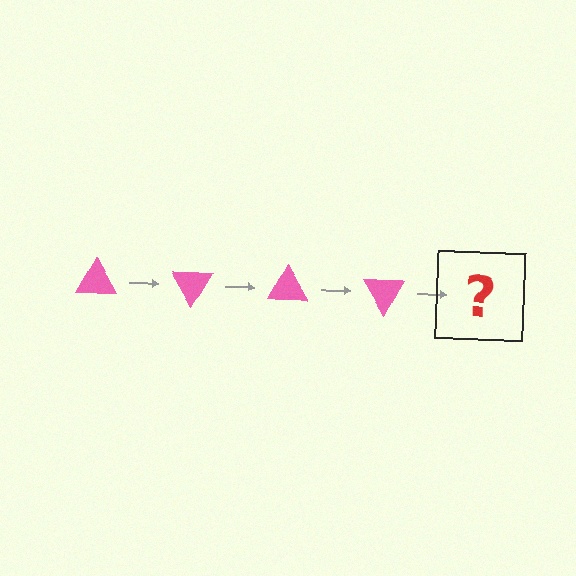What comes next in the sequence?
The next element should be a pink triangle rotated 240 degrees.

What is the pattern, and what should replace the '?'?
The pattern is that the triangle rotates 60 degrees each step. The '?' should be a pink triangle rotated 240 degrees.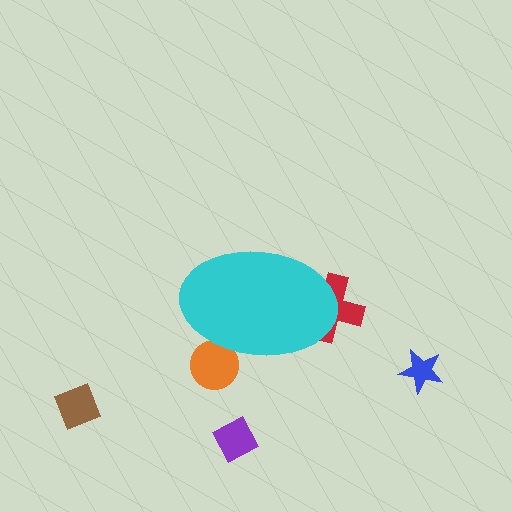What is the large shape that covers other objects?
A cyan ellipse.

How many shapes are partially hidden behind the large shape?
2 shapes are partially hidden.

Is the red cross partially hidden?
Yes, the red cross is partially hidden behind the cyan ellipse.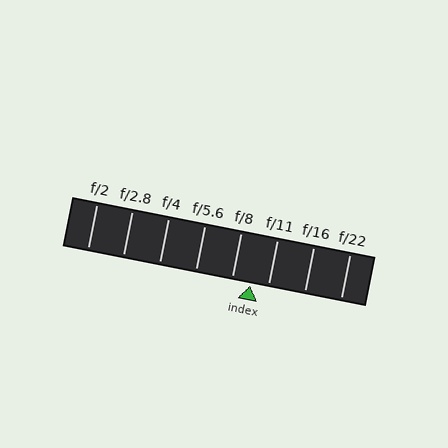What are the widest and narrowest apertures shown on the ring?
The widest aperture shown is f/2 and the narrowest is f/22.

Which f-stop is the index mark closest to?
The index mark is closest to f/11.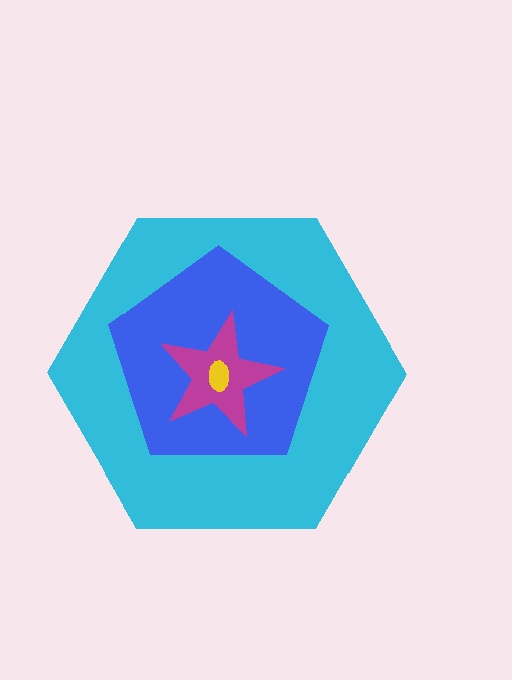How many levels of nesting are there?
4.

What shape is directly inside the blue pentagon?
The magenta star.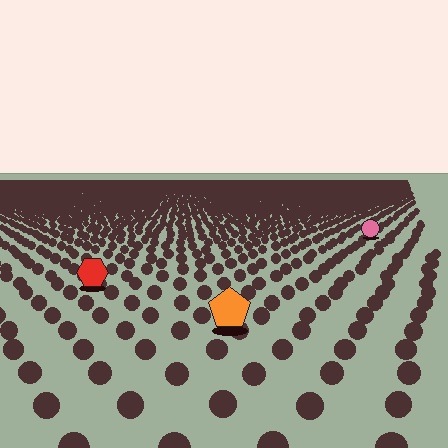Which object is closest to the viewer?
The orange pentagon is closest. The texture marks near it are larger and more spread out.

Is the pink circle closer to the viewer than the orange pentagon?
No. The orange pentagon is closer — you can tell from the texture gradient: the ground texture is coarser near it.